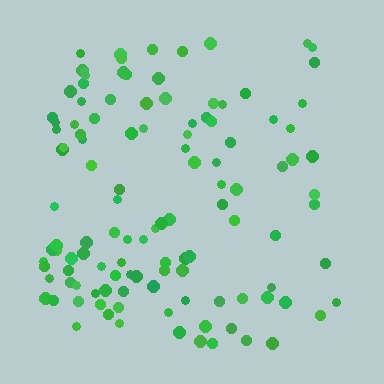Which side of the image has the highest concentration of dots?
The left.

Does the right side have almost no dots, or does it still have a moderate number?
Still a moderate number, just noticeably fewer than the left.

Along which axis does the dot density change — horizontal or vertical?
Horizontal.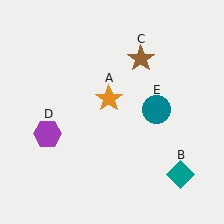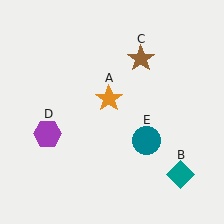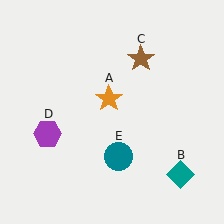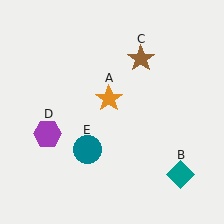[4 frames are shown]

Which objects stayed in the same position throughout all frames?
Orange star (object A) and teal diamond (object B) and brown star (object C) and purple hexagon (object D) remained stationary.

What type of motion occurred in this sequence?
The teal circle (object E) rotated clockwise around the center of the scene.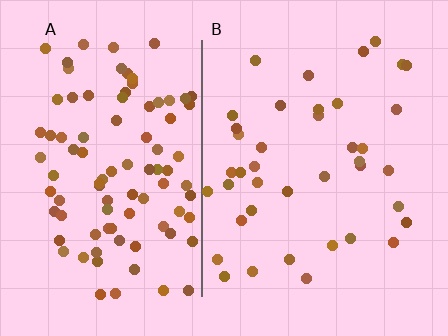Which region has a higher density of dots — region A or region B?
A (the left).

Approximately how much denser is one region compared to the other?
Approximately 2.4× — region A over region B.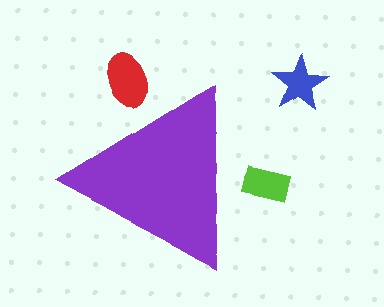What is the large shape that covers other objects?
A purple triangle.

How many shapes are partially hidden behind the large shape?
2 shapes are partially hidden.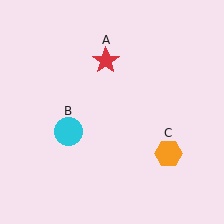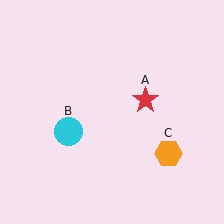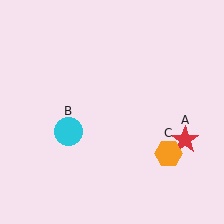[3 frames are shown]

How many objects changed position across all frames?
1 object changed position: red star (object A).